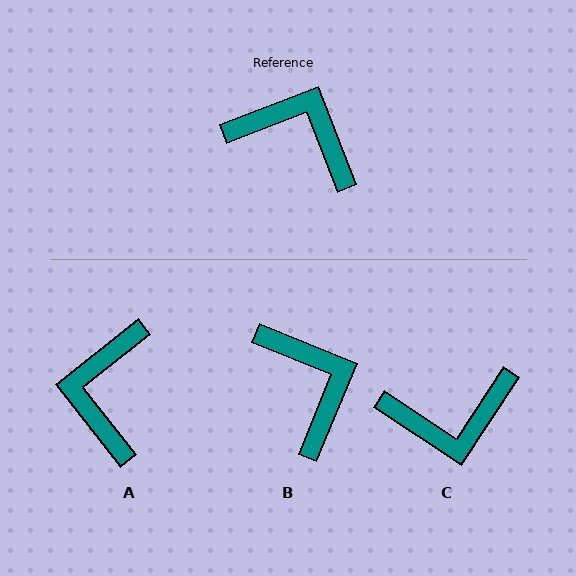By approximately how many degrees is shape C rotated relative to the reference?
Approximately 145 degrees clockwise.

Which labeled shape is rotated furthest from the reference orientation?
C, about 145 degrees away.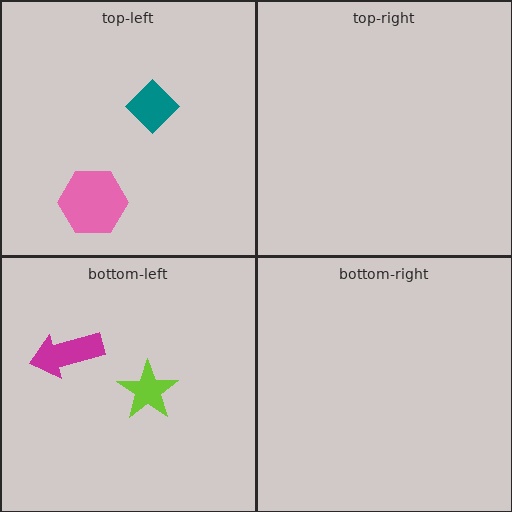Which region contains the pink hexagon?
The top-left region.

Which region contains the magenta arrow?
The bottom-left region.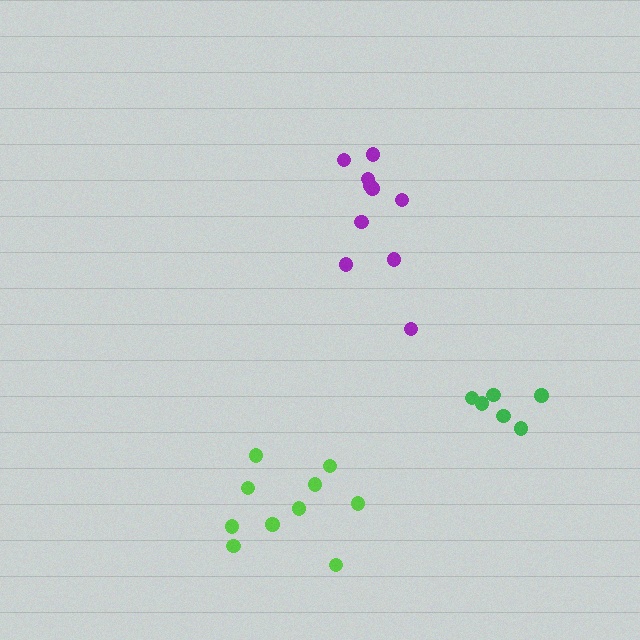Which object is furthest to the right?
The green cluster is rightmost.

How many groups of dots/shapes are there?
There are 3 groups.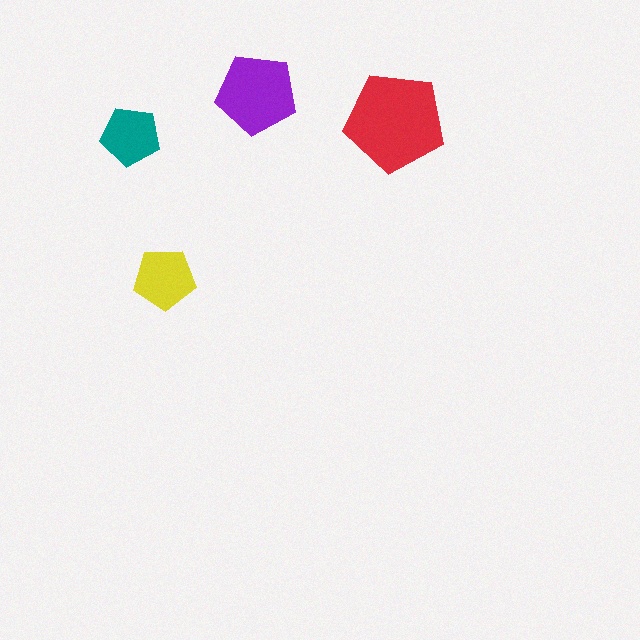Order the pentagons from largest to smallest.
the red one, the purple one, the yellow one, the teal one.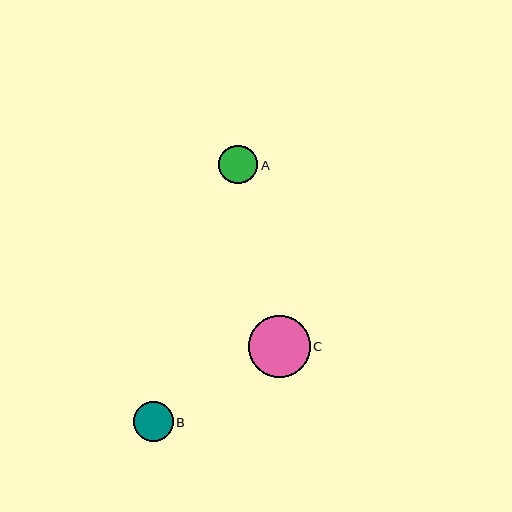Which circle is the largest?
Circle C is the largest with a size of approximately 61 pixels.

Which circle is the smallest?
Circle A is the smallest with a size of approximately 39 pixels.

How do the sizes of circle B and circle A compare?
Circle B and circle A are approximately the same size.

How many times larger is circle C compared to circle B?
Circle C is approximately 1.5 times the size of circle B.